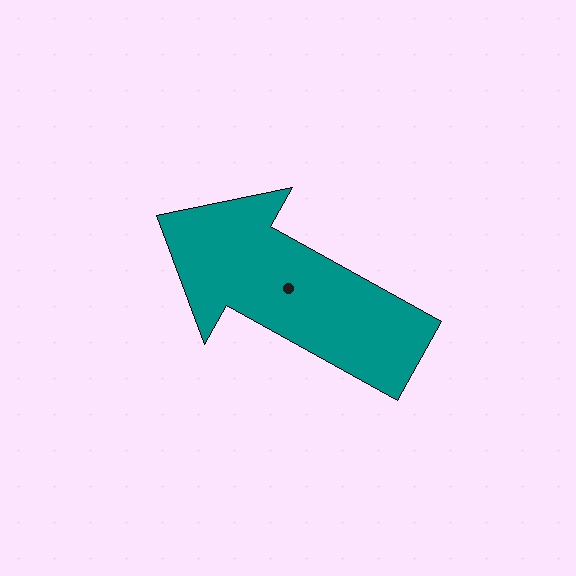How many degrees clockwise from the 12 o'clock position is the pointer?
Approximately 299 degrees.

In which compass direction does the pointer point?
Northwest.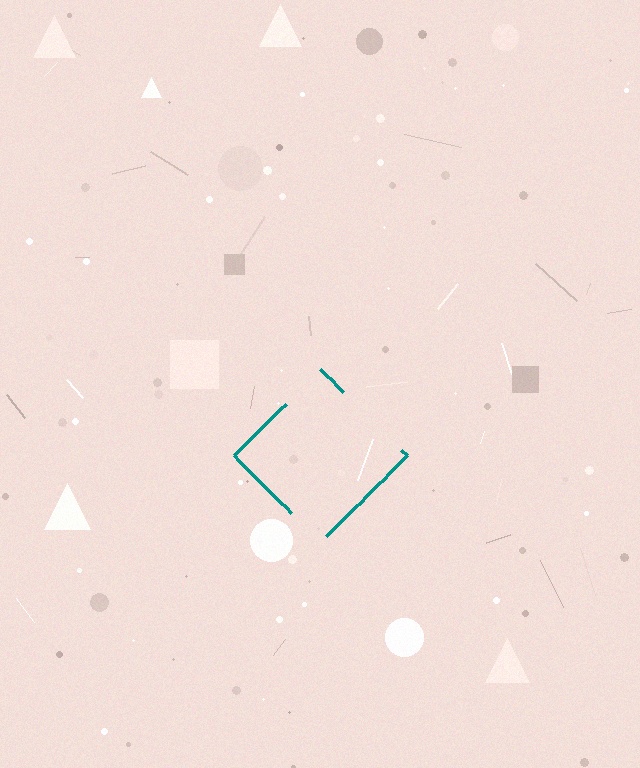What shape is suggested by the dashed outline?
The dashed outline suggests a diamond.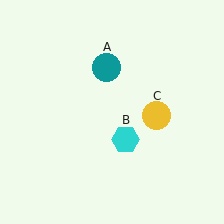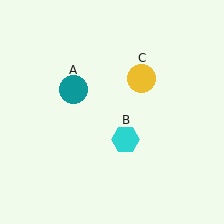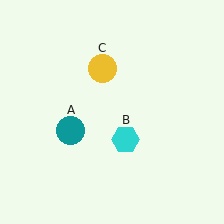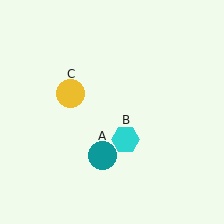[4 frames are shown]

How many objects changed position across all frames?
2 objects changed position: teal circle (object A), yellow circle (object C).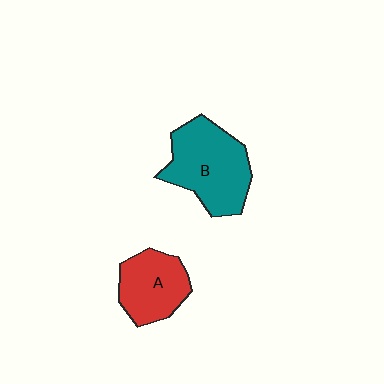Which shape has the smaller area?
Shape A (red).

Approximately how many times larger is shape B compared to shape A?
Approximately 1.4 times.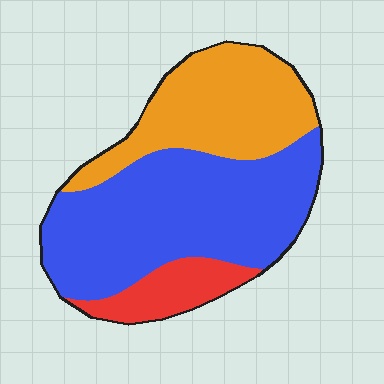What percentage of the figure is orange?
Orange takes up about one third (1/3) of the figure.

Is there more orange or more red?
Orange.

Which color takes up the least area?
Red, at roughly 10%.